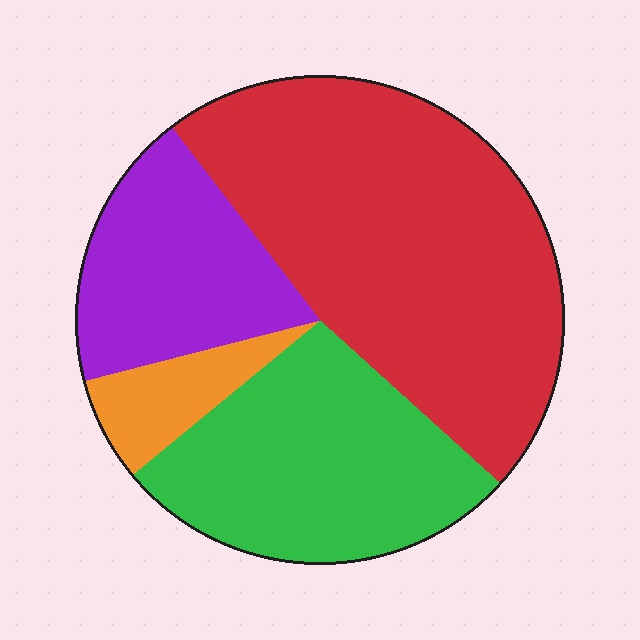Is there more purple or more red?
Red.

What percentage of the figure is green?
Green covers 27% of the figure.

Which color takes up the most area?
Red, at roughly 45%.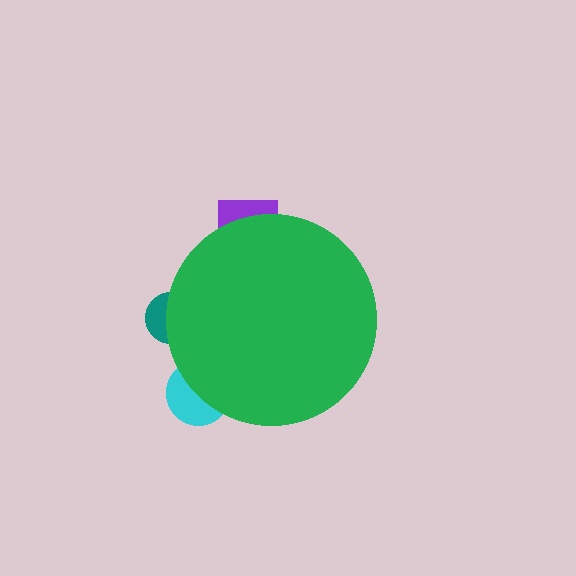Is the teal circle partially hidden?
Yes, the teal circle is partially hidden behind the green circle.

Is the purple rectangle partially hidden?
Yes, the purple rectangle is partially hidden behind the green circle.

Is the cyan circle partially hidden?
Yes, the cyan circle is partially hidden behind the green circle.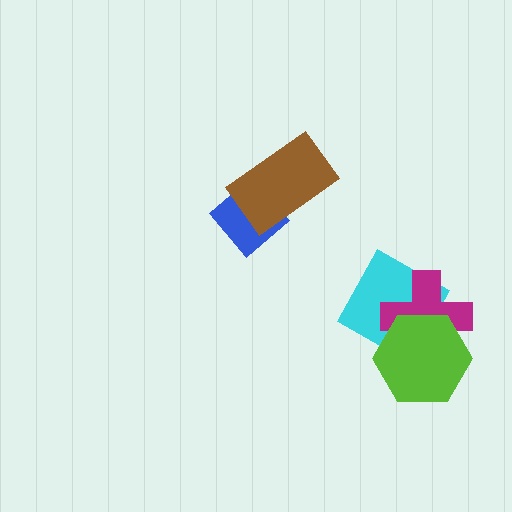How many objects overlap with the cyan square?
2 objects overlap with the cyan square.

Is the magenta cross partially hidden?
Yes, it is partially covered by another shape.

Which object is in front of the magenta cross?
The lime hexagon is in front of the magenta cross.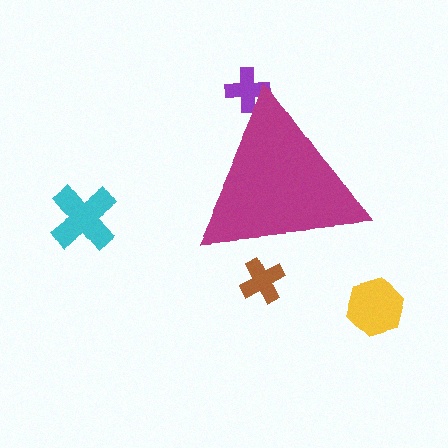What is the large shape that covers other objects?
A magenta triangle.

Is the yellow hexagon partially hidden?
No, the yellow hexagon is fully visible.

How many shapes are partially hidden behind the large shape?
2 shapes are partially hidden.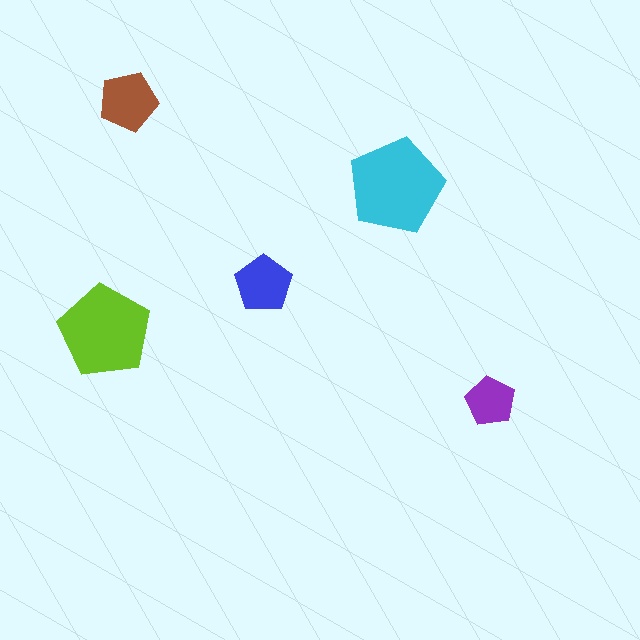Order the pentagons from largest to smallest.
the cyan one, the lime one, the brown one, the blue one, the purple one.